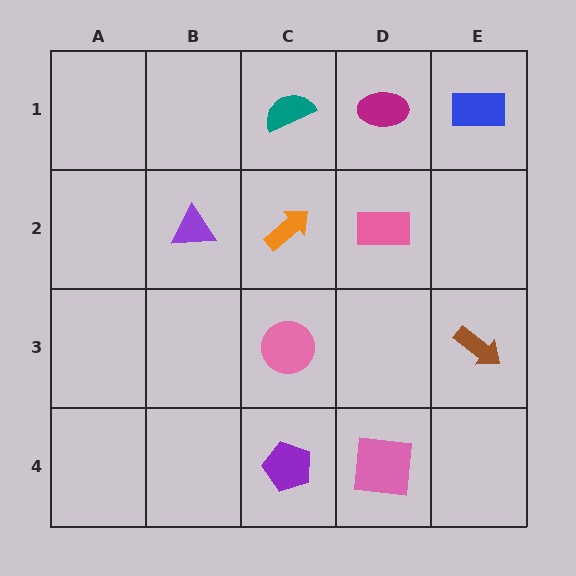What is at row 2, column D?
A pink rectangle.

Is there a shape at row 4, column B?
No, that cell is empty.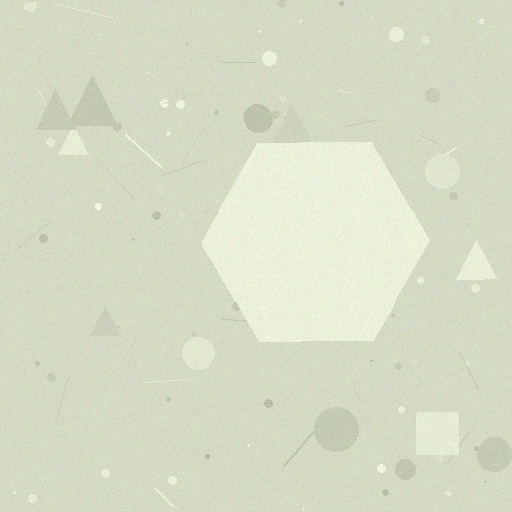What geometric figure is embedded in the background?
A hexagon is embedded in the background.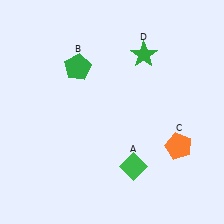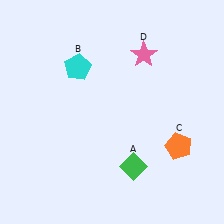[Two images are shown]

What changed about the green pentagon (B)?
In Image 1, B is green. In Image 2, it changed to cyan.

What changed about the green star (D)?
In Image 1, D is green. In Image 2, it changed to pink.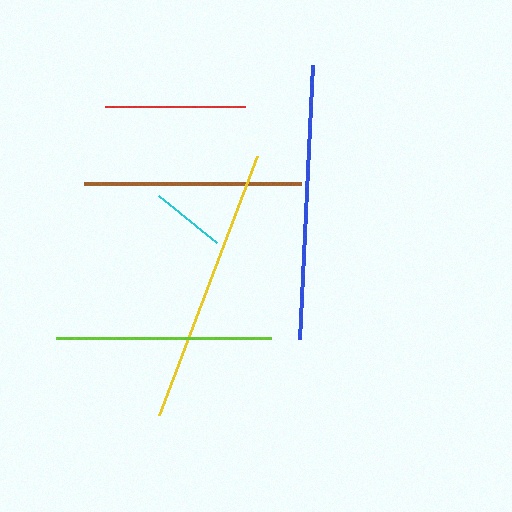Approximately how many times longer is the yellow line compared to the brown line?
The yellow line is approximately 1.3 times the length of the brown line.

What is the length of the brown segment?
The brown segment is approximately 217 pixels long.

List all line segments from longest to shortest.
From longest to shortest: yellow, blue, brown, lime, red, cyan.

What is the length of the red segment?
The red segment is approximately 141 pixels long.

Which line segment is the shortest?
The cyan line is the shortest at approximately 75 pixels.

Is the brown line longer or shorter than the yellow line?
The yellow line is longer than the brown line.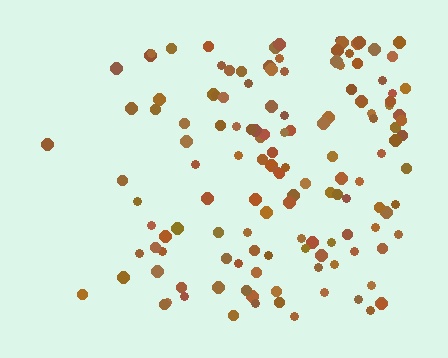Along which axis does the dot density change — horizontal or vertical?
Horizontal.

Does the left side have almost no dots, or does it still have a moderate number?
Still a moderate number, just noticeably fewer than the right.